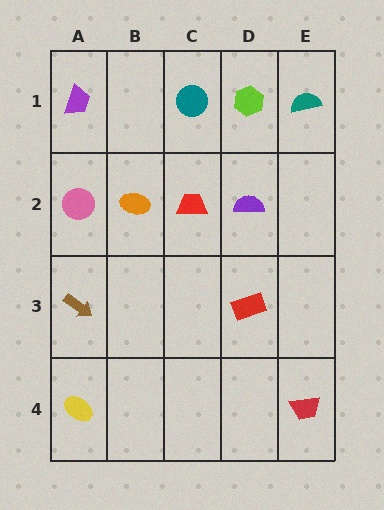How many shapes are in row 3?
2 shapes.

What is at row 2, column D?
A purple semicircle.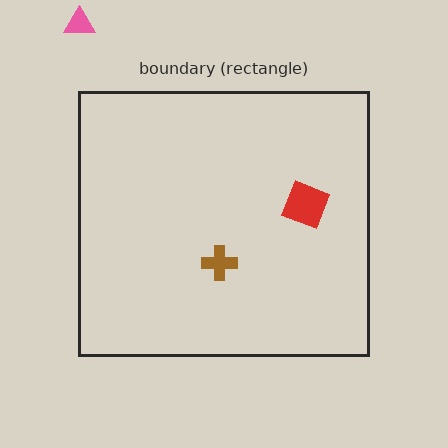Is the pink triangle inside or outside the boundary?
Outside.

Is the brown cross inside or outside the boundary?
Inside.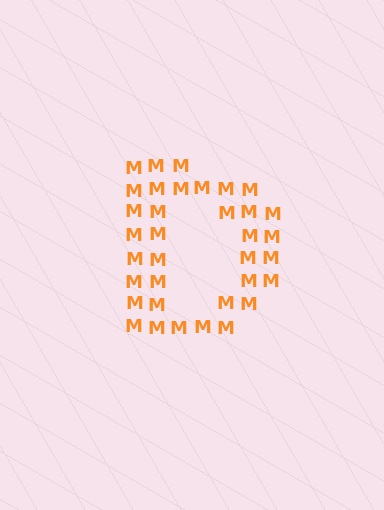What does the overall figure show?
The overall figure shows the letter D.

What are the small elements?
The small elements are letter M's.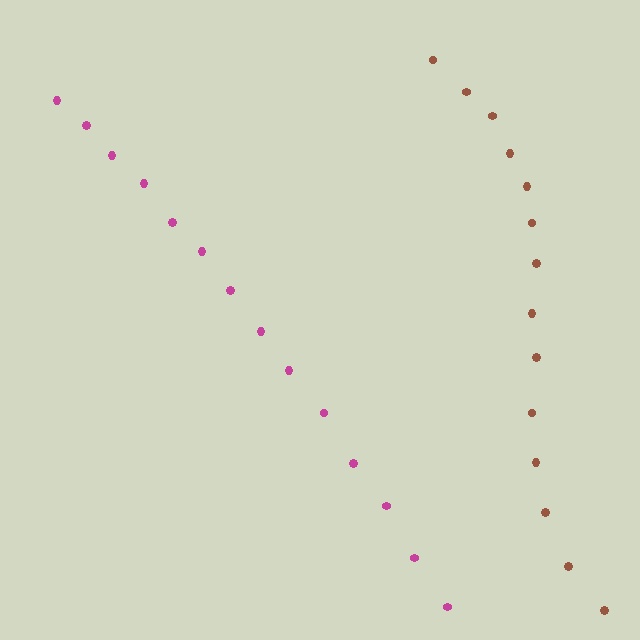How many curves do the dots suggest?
There are 2 distinct paths.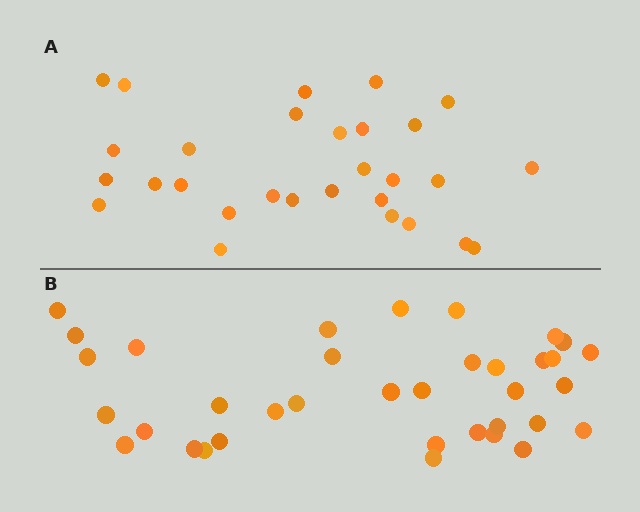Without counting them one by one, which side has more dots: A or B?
Region B (the bottom region) has more dots.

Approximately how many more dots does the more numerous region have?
Region B has roughly 8 or so more dots than region A.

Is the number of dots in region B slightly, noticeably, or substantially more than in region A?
Region B has only slightly more — the two regions are fairly close. The ratio is roughly 1.2 to 1.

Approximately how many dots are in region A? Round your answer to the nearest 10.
About 30 dots. (The exact count is 29, which rounds to 30.)